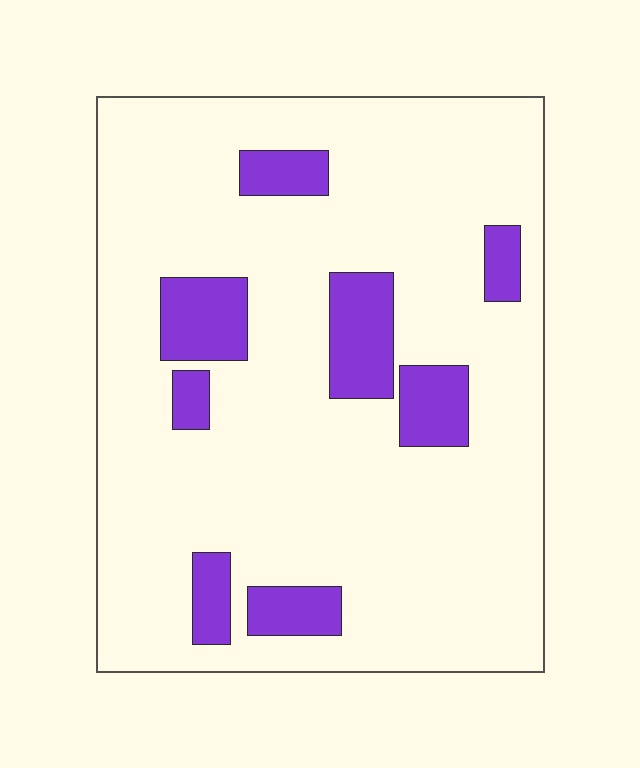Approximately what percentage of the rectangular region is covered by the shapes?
Approximately 15%.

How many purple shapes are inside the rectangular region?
8.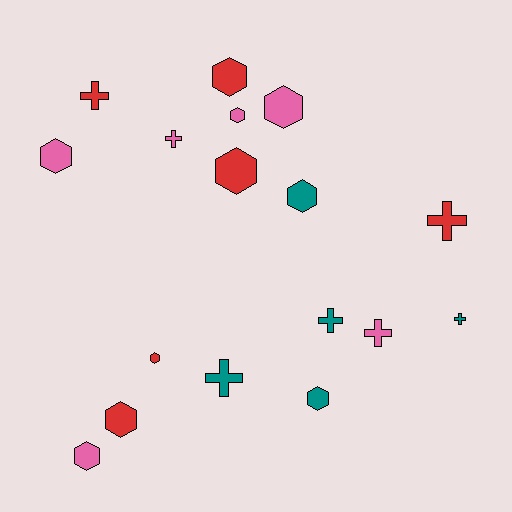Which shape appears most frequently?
Hexagon, with 10 objects.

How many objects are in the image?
There are 17 objects.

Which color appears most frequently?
Red, with 6 objects.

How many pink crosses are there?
There are 2 pink crosses.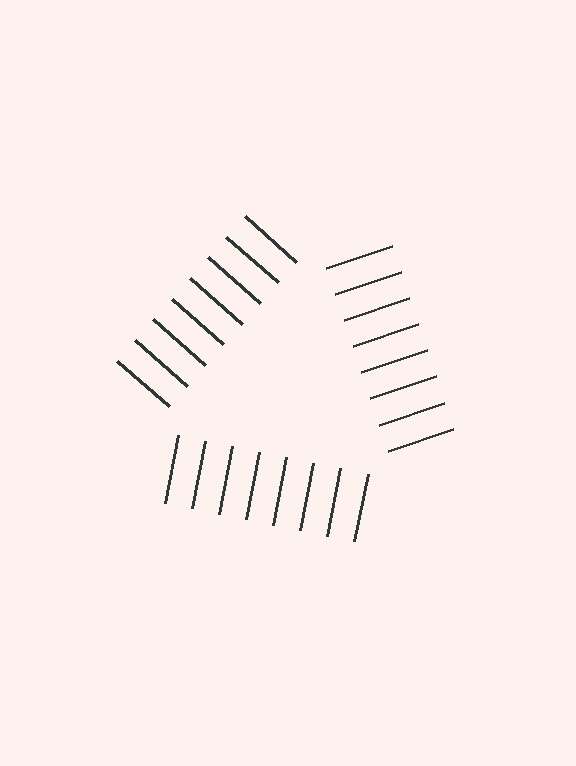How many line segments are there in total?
24 — 8 along each of the 3 edges.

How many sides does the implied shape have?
3 sides — the line-ends trace a triangle.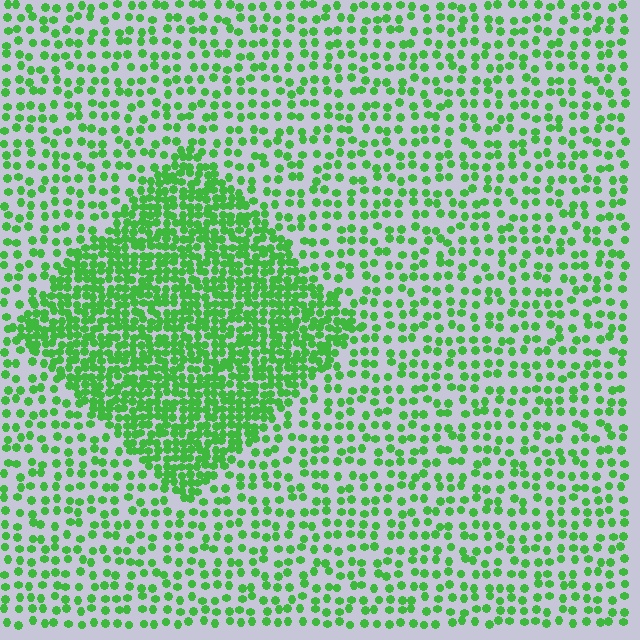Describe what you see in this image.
The image contains small green elements arranged at two different densities. A diamond-shaped region is visible where the elements are more densely packed than the surrounding area.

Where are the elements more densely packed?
The elements are more densely packed inside the diamond boundary.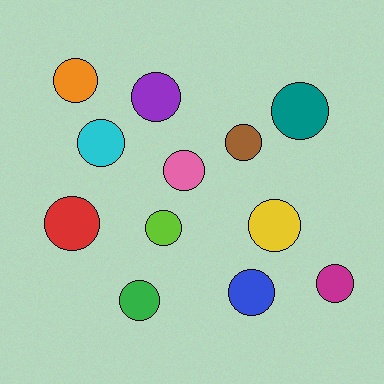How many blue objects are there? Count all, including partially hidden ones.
There is 1 blue object.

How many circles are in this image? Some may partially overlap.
There are 12 circles.